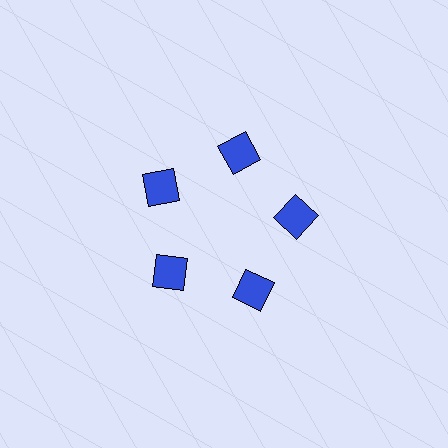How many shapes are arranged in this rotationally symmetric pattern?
There are 5 shapes, arranged in 5 groups of 1.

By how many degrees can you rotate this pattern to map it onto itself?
The pattern maps onto itself every 72 degrees of rotation.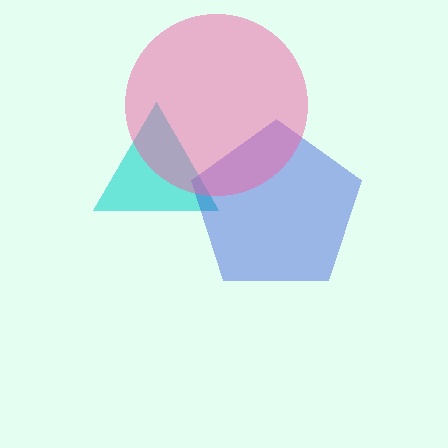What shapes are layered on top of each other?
The layered shapes are: a cyan triangle, a blue pentagon, a pink circle.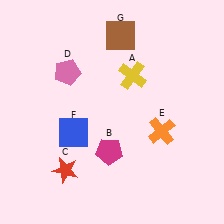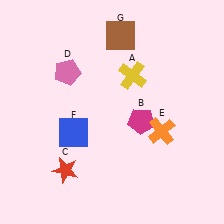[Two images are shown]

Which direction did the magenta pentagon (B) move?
The magenta pentagon (B) moved right.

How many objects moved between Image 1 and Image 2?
1 object moved between the two images.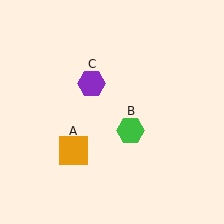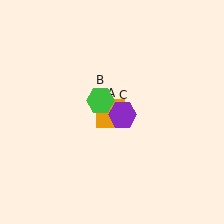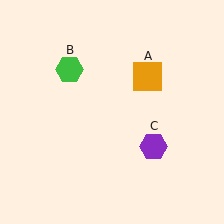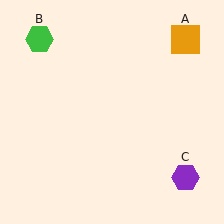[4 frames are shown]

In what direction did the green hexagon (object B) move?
The green hexagon (object B) moved up and to the left.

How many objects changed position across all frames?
3 objects changed position: orange square (object A), green hexagon (object B), purple hexagon (object C).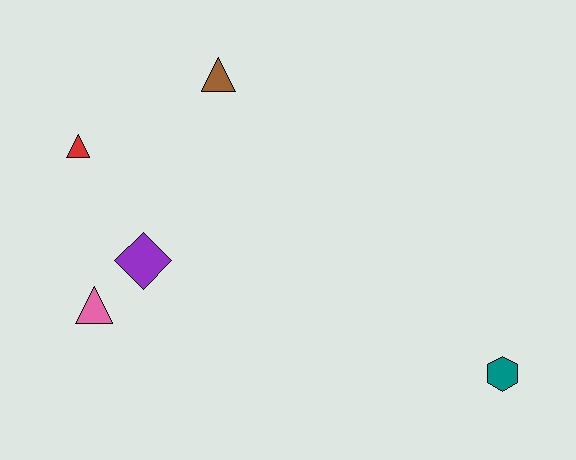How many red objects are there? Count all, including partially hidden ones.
There is 1 red object.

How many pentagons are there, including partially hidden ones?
There are no pentagons.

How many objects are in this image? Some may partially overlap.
There are 5 objects.